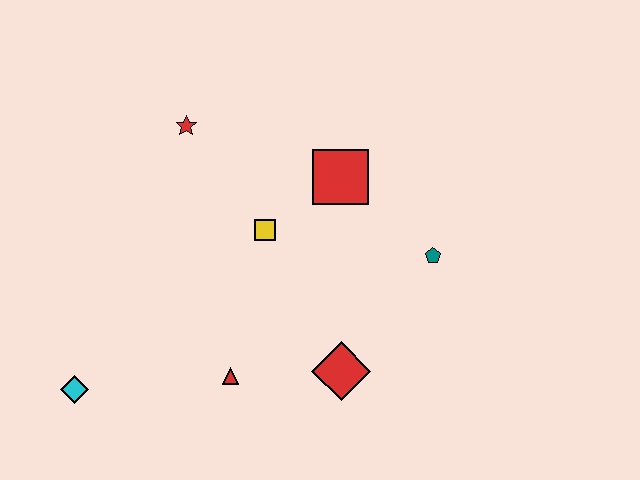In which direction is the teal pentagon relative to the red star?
The teal pentagon is to the right of the red star.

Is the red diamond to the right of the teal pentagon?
No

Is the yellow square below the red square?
Yes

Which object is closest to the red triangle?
The red diamond is closest to the red triangle.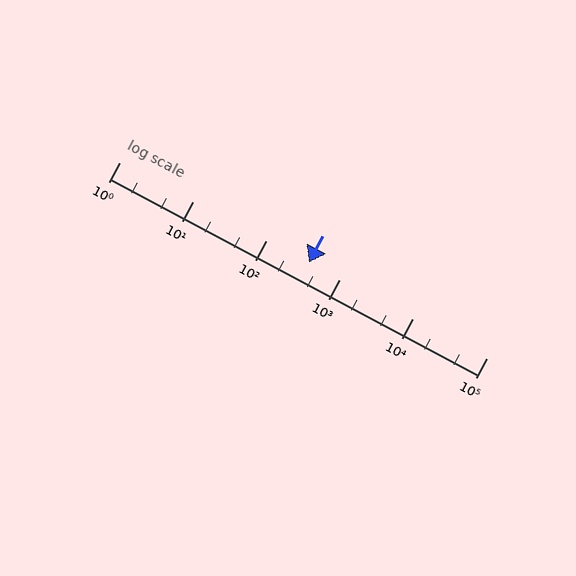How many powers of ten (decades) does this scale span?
The scale spans 5 decades, from 1 to 100000.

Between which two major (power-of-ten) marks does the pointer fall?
The pointer is between 100 and 1000.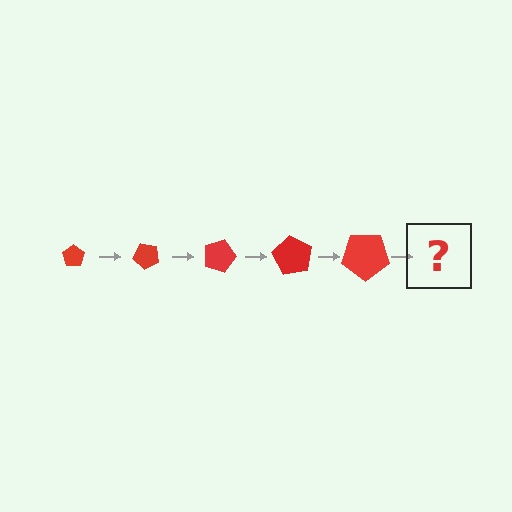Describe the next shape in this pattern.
It should be a pentagon, larger than the previous one and rotated 225 degrees from the start.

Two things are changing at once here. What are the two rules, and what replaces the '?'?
The two rules are that the pentagon grows larger each step and it rotates 45 degrees each step. The '?' should be a pentagon, larger than the previous one and rotated 225 degrees from the start.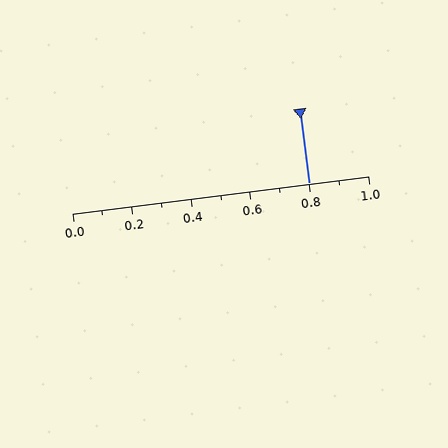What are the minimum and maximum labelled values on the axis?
The axis runs from 0.0 to 1.0.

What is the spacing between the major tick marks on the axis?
The major ticks are spaced 0.2 apart.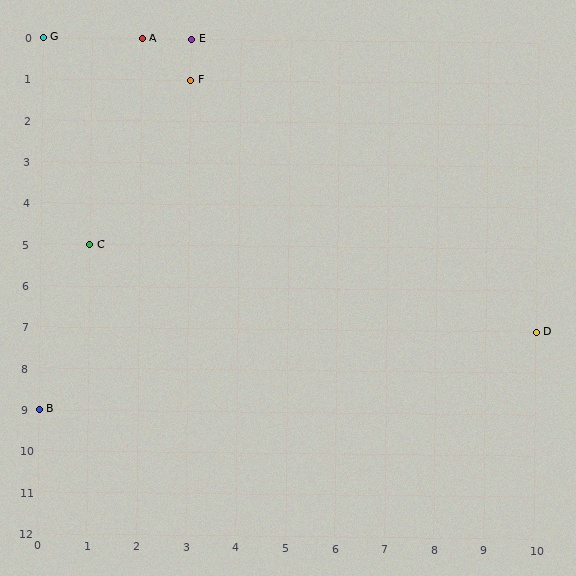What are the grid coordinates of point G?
Point G is at grid coordinates (0, 0).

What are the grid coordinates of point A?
Point A is at grid coordinates (2, 0).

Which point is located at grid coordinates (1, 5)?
Point C is at (1, 5).